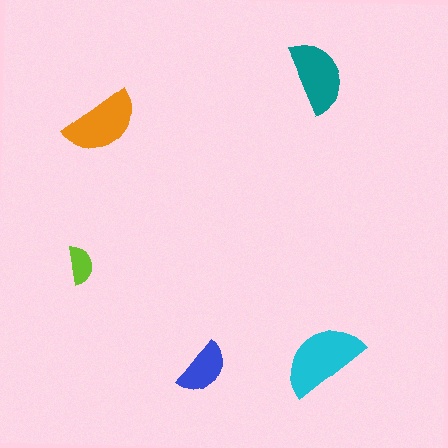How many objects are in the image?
There are 5 objects in the image.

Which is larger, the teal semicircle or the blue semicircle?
The teal one.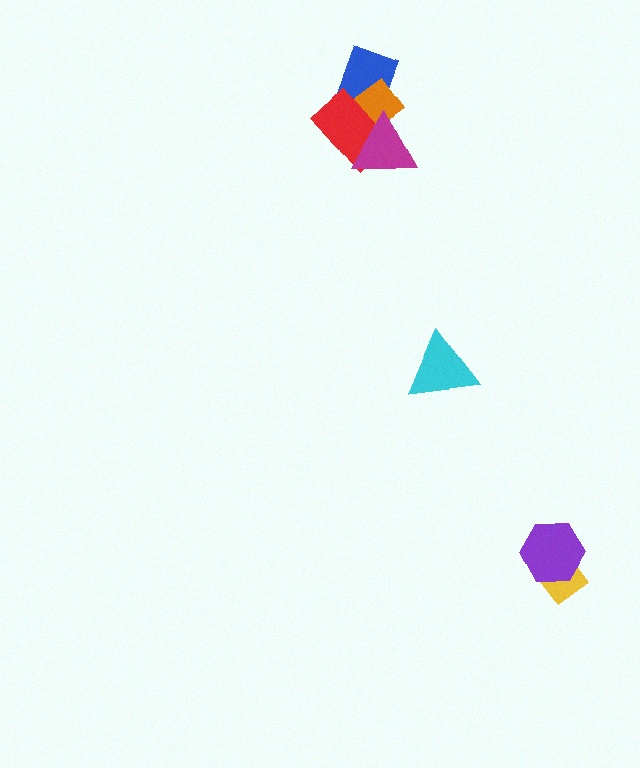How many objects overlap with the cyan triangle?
0 objects overlap with the cyan triangle.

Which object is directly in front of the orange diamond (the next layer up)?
The red rectangle is directly in front of the orange diamond.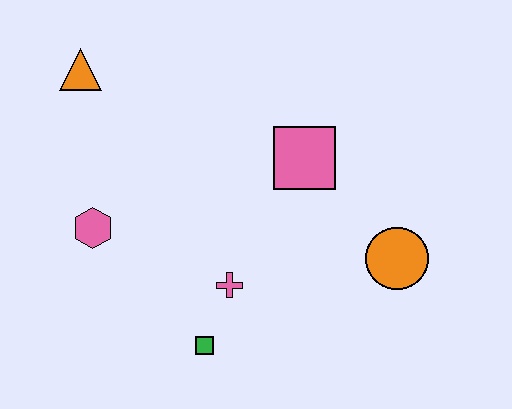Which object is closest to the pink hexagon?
The pink cross is closest to the pink hexagon.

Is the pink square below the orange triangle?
Yes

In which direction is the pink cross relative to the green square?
The pink cross is above the green square.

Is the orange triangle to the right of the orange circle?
No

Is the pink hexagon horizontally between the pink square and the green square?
No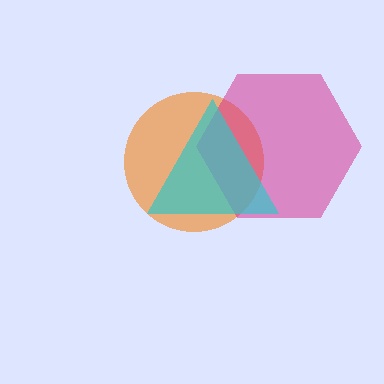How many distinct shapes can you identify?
There are 3 distinct shapes: an orange circle, a magenta hexagon, a cyan triangle.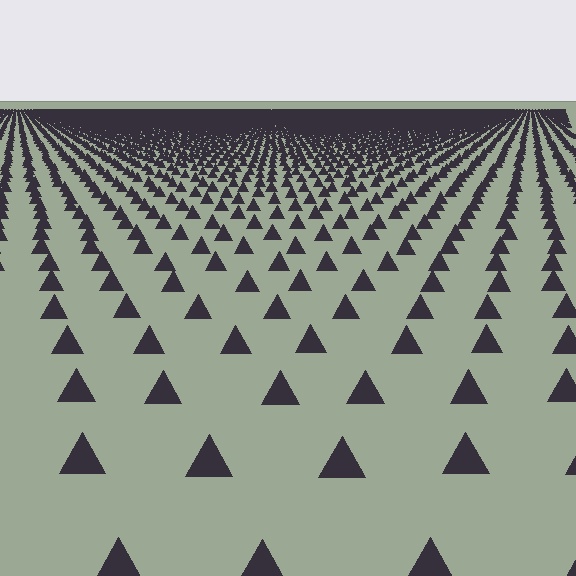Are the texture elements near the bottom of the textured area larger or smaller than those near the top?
Larger. Near the bottom, elements are closer to the viewer and appear at a bigger on-screen size.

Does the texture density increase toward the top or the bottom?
Density increases toward the top.